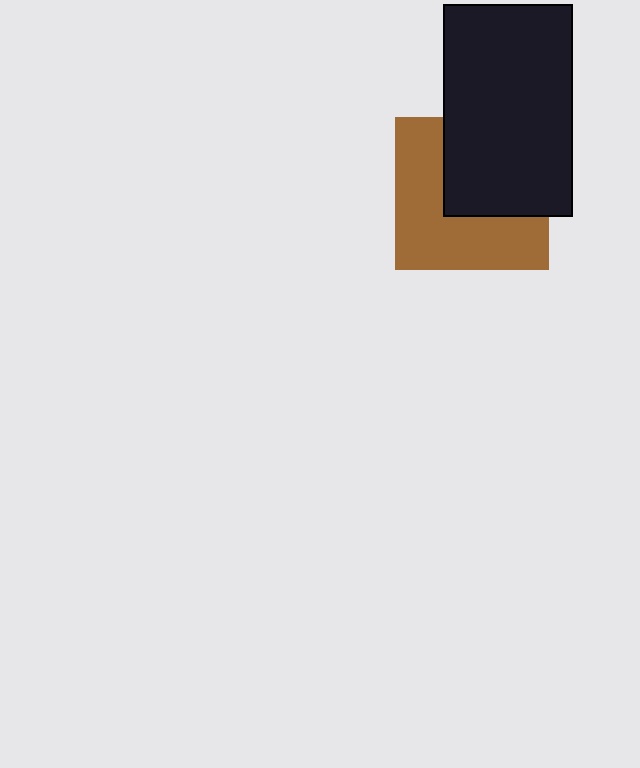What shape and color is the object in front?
The object in front is a black rectangle.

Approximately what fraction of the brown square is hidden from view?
Roughly 45% of the brown square is hidden behind the black rectangle.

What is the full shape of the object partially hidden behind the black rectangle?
The partially hidden object is a brown square.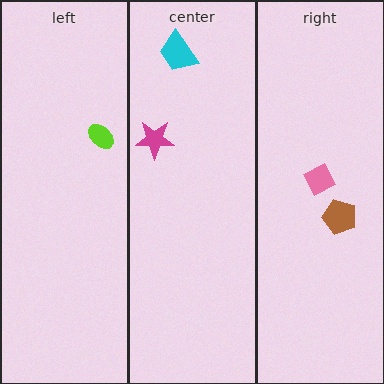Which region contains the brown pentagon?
The right region.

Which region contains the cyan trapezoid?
The center region.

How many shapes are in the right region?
2.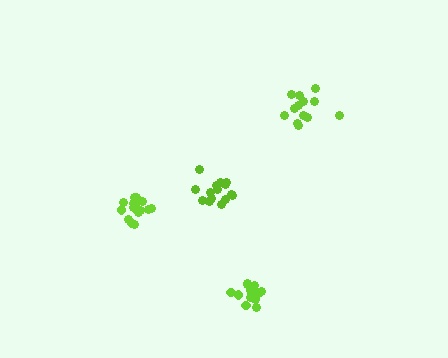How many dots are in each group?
Group 1: 19 dots, Group 2: 13 dots, Group 3: 15 dots, Group 4: 14 dots (61 total).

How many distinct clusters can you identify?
There are 4 distinct clusters.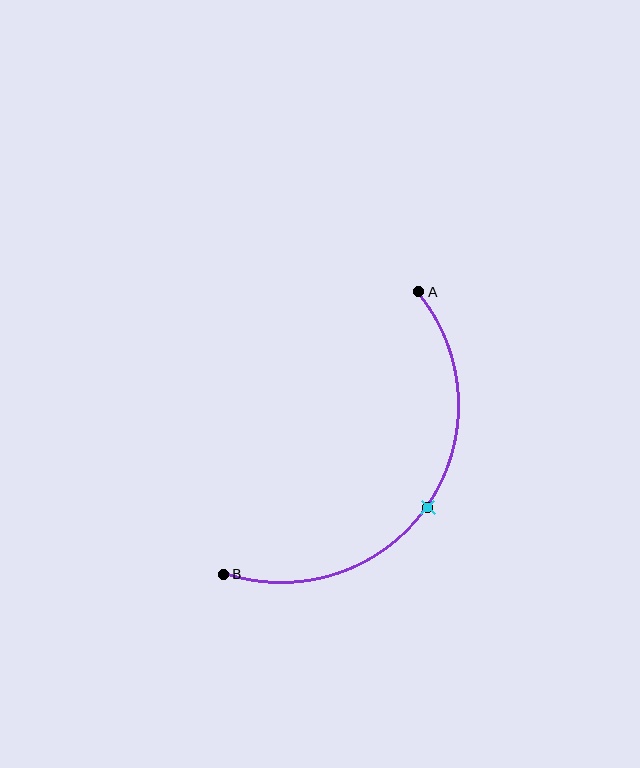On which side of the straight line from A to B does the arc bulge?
The arc bulges below and to the right of the straight line connecting A and B.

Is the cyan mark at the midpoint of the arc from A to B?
Yes. The cyan mark lies on the arc at equal arc-length from both A and B — it is the arc midpoint.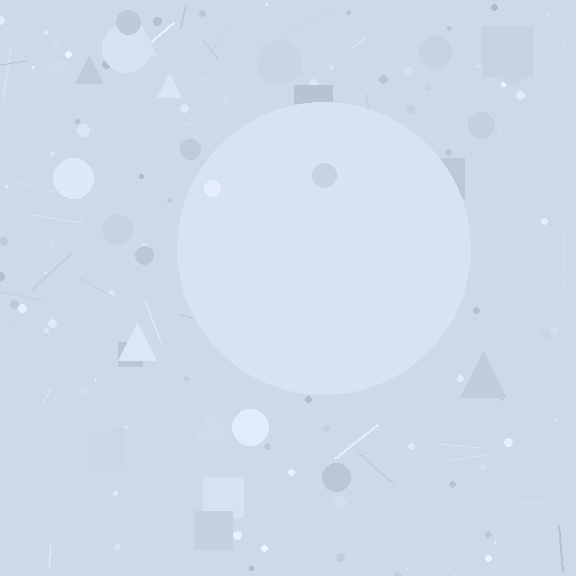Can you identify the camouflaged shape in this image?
The camouflaged shape is a circle.